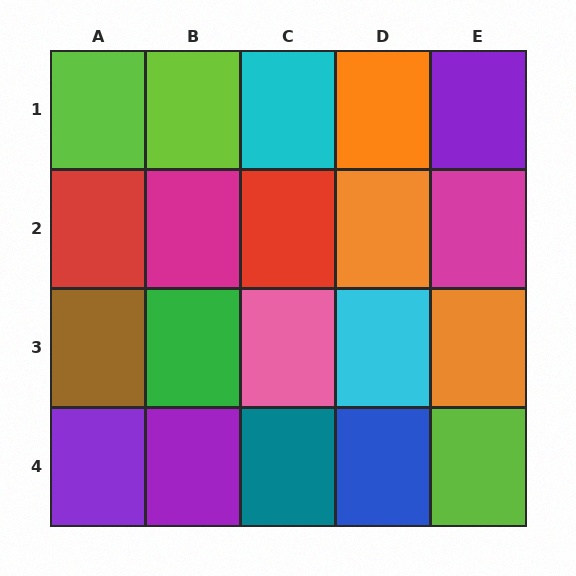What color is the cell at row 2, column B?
Magenta.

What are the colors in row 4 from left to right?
Purple, purple, teal, blue, lime.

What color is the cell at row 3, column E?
Orange.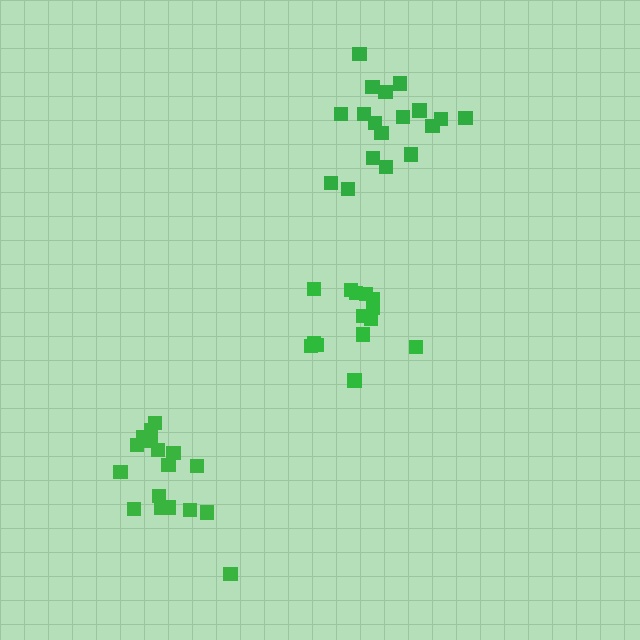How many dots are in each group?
Group 1: 18 dots, Group 2: 17 dots, Group 3: 14 dots (49 total).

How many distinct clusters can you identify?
There are 3 distinct clusters.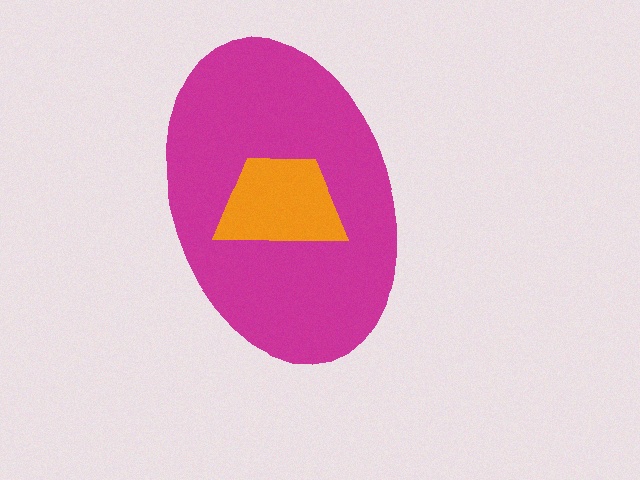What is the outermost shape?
The magenta ellipse.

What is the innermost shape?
The orange trapezoid.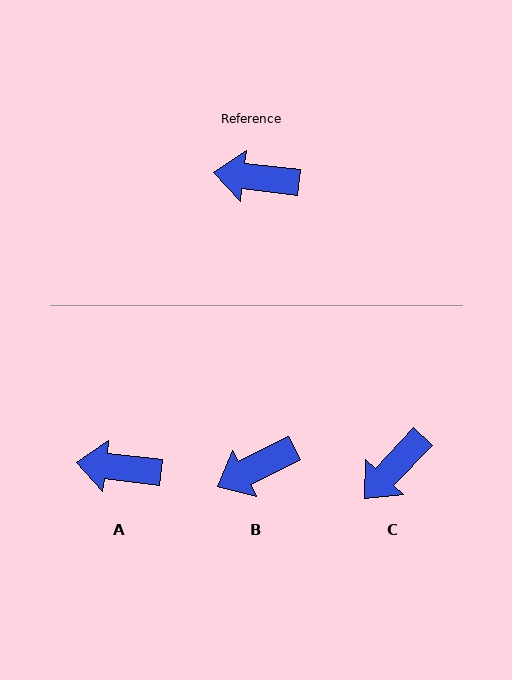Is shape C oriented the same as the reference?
No, it is off by about 53 degrees.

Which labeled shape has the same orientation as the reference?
A.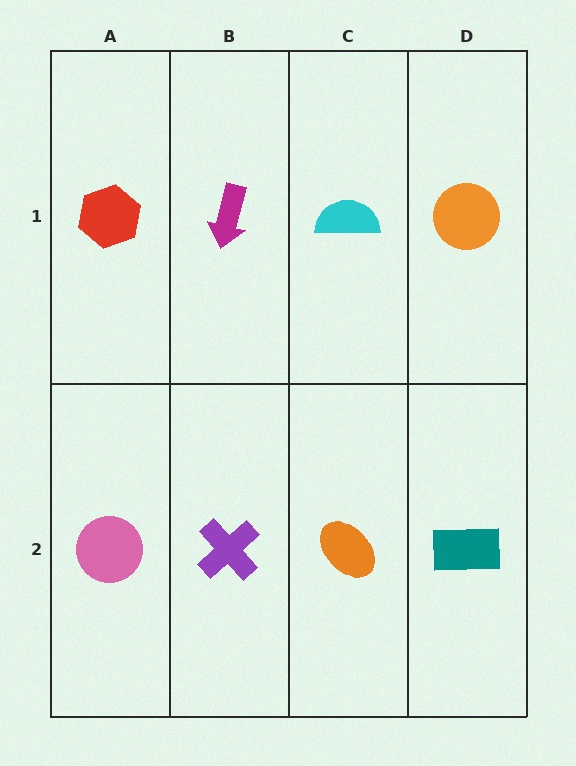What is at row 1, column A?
A red hexagon.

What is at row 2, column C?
An orange ellipse.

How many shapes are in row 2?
4 shapes.